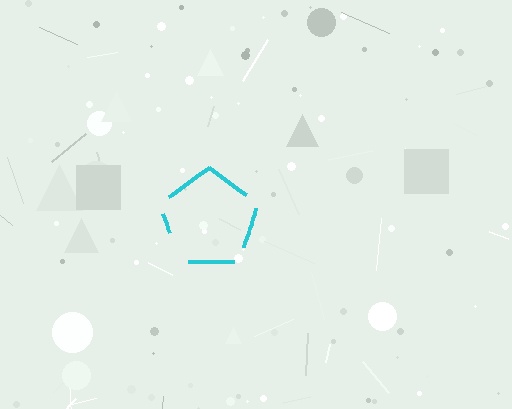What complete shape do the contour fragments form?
The contour fragments form a pentagon.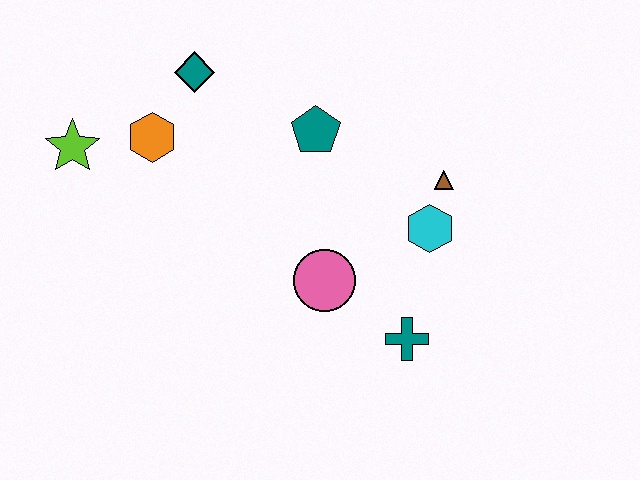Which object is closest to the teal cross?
The pink circle is closest to the teal cross.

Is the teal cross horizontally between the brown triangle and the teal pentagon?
Yes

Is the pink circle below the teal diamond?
Yes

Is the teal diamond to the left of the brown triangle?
Yes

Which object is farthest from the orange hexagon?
The teal cross is farthest from the orange hexagon.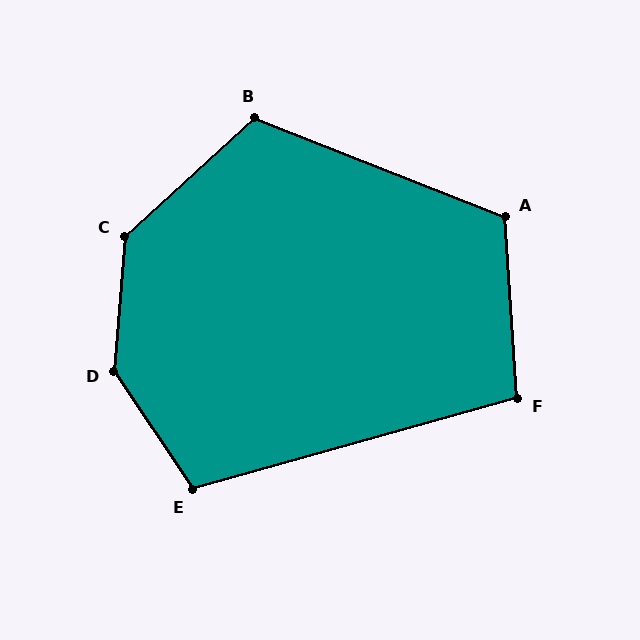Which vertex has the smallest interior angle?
F, at approximately 102 degrees.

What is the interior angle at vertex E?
Approximately 108 degrees (obtuse).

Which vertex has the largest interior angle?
D, at approximately 142 degrees.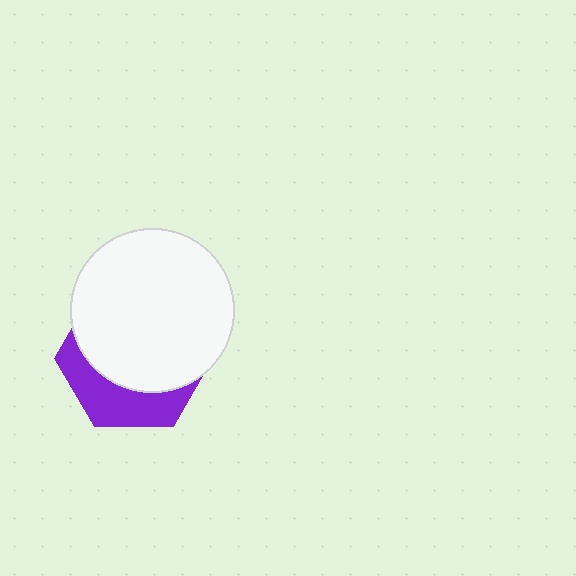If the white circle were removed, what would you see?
You would see the complete purple hexagon.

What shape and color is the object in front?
The object in front is a white circle.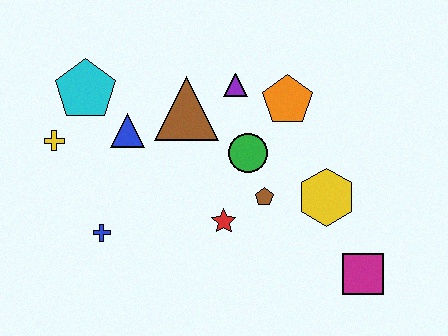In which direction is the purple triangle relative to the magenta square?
The purple triangle is above the magenta square.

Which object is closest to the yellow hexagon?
The brown pentagon is closest to the yellow hexagon.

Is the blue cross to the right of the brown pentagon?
No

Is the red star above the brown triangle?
No